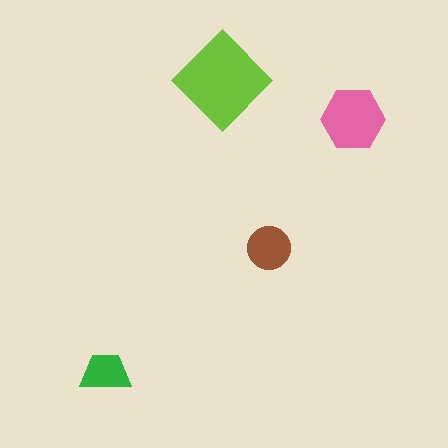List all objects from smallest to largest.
The green trapezoid, the brown circle, the pink hexagon, the lime diamond.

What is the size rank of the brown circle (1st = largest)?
3rd.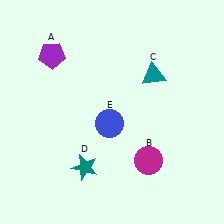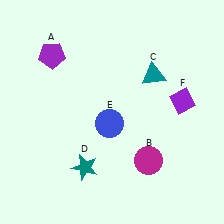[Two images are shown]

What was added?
A purple diamond (F) was added in Image 2.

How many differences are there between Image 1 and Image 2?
There is 1 difference between the two images.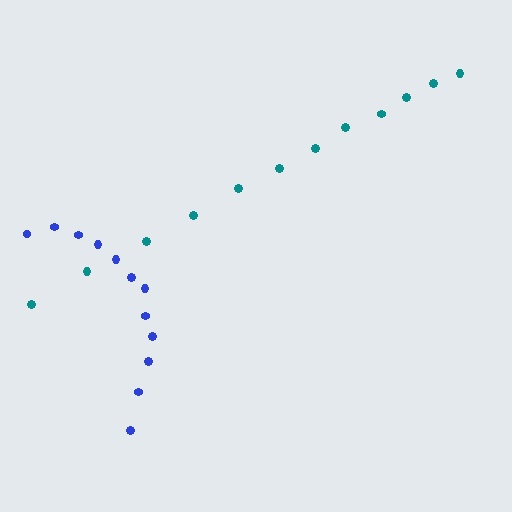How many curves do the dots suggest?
There are 2 distinct paths.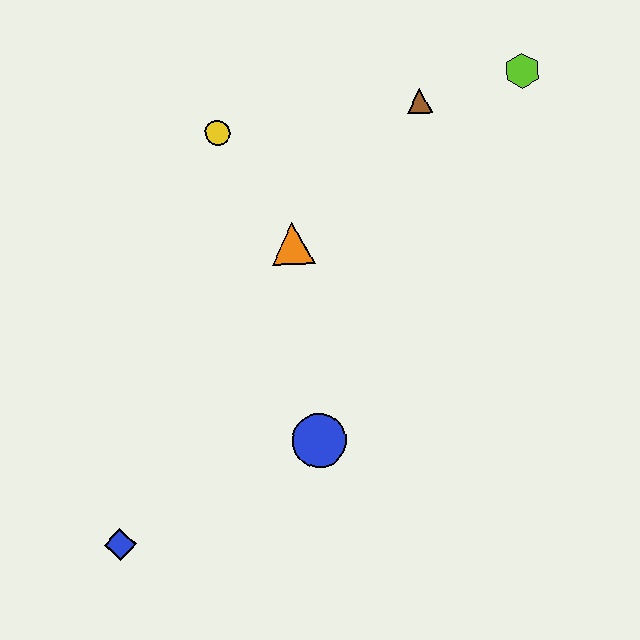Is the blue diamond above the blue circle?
No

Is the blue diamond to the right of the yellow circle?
No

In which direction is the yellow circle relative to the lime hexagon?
The yellow circle is to the left of the lime hexagon.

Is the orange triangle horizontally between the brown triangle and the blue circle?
No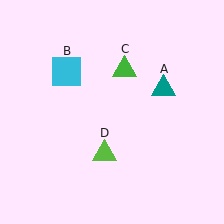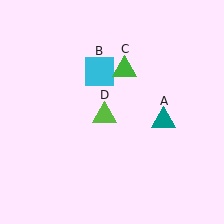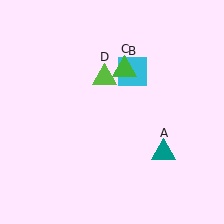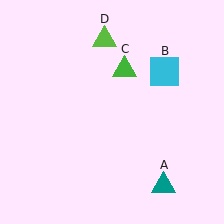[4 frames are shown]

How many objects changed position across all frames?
3 objects changed position: teal triangle (object A), cyan square (object B), lime triangle (object D).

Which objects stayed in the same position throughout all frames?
Green triangle (object C) remained stationary.